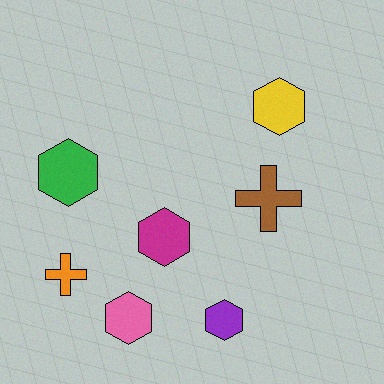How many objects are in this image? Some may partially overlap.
There are 7 objects.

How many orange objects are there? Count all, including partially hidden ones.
There is 1 orange object.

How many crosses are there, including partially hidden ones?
There are 2 crosses.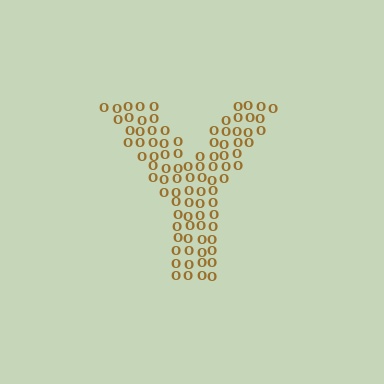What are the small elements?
The small elements are letter O's.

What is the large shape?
The large shape is the letter Y.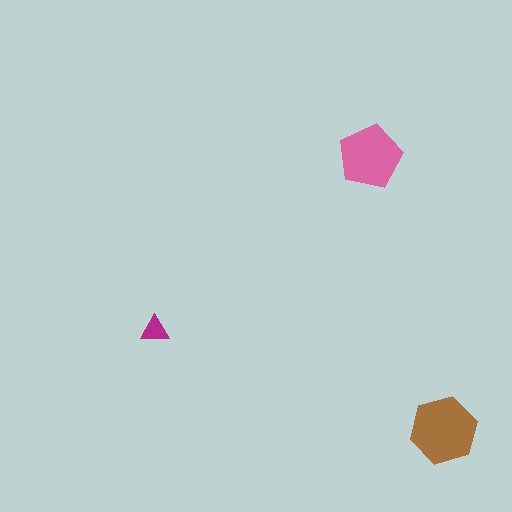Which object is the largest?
The brown hexagon.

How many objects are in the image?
There are 3 objects in the image.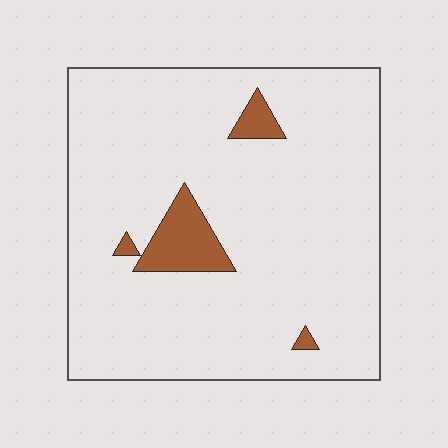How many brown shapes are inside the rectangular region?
4.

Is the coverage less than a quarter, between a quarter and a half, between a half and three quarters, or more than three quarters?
Less than a quarter.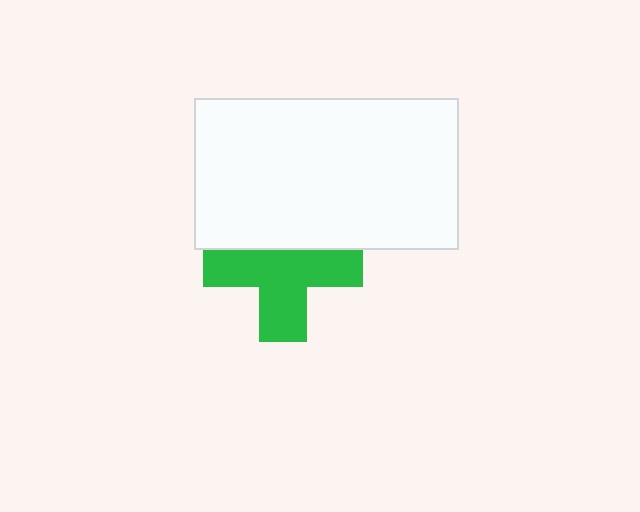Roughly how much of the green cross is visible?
Most of it is visible (roughly 65%).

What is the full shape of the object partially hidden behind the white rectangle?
The partially hidden object is a green cross.